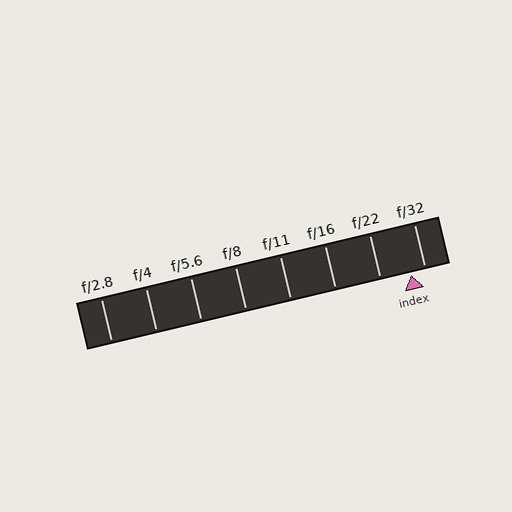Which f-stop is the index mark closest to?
The index mark is closest to f/32.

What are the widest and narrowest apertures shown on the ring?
The widest aperture shown is f/2.8 and the narrowest is f/32.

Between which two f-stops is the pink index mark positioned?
The index mark is between f/22 and f/32.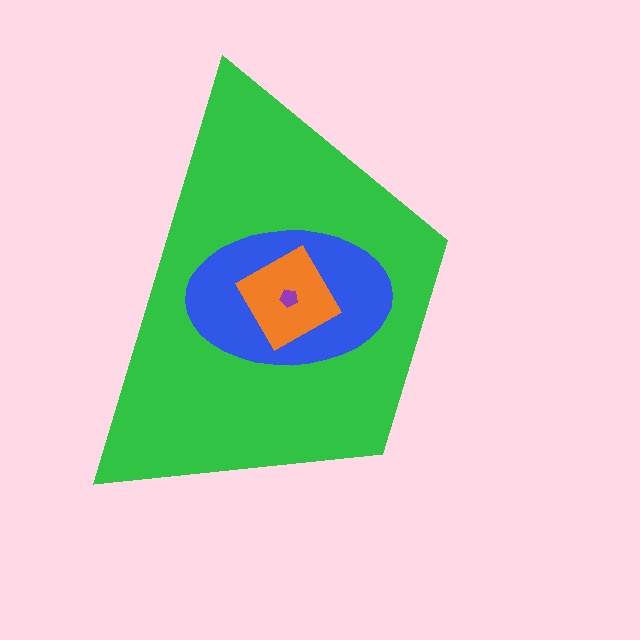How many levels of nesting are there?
4.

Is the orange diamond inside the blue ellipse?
Yes.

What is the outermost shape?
The green trapezoid.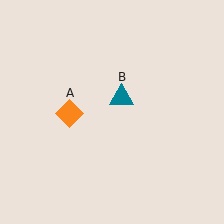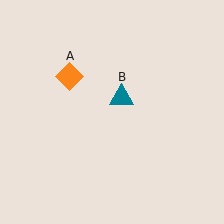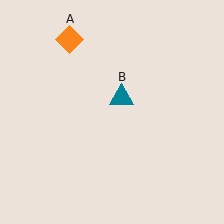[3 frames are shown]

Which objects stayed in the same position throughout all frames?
Teal triangle (object B) remained stationary.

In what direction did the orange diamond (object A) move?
The orange diamond (object A) moved up.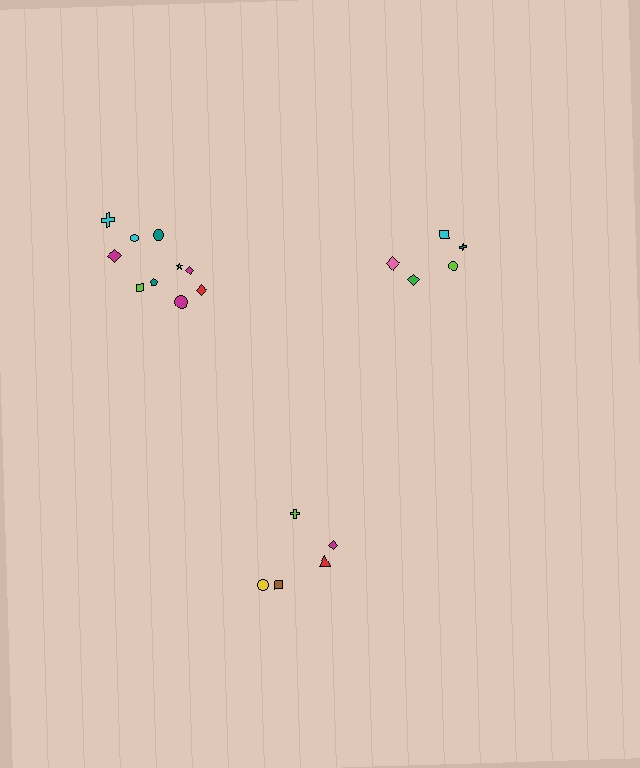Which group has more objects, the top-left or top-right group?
The top-left group.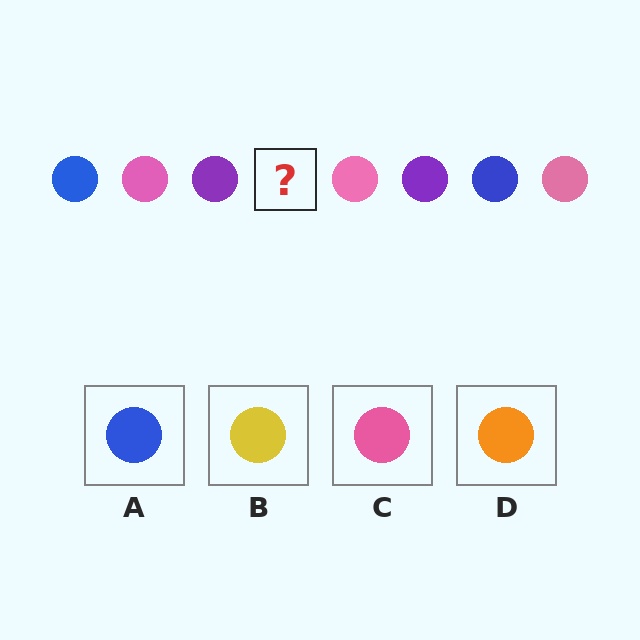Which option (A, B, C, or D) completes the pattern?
A.